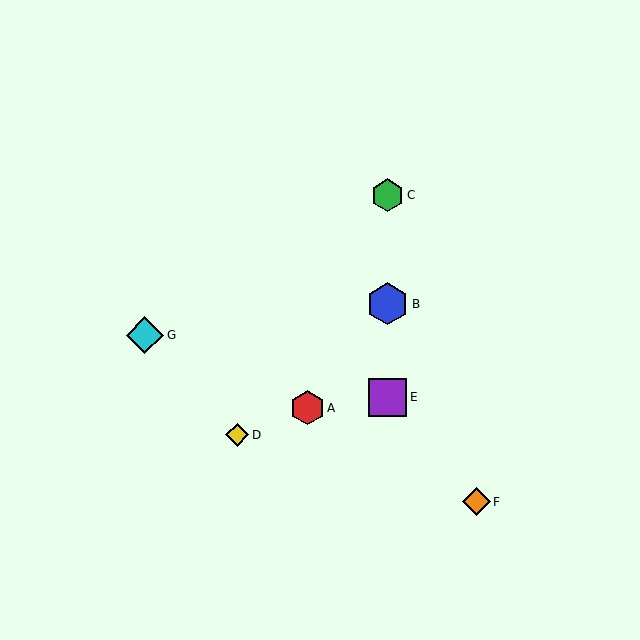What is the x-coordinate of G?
Object G is at x≈145.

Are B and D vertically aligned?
No, B is at x≈388 and D is at x≈237.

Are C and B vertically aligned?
Yes, both are at x≈388.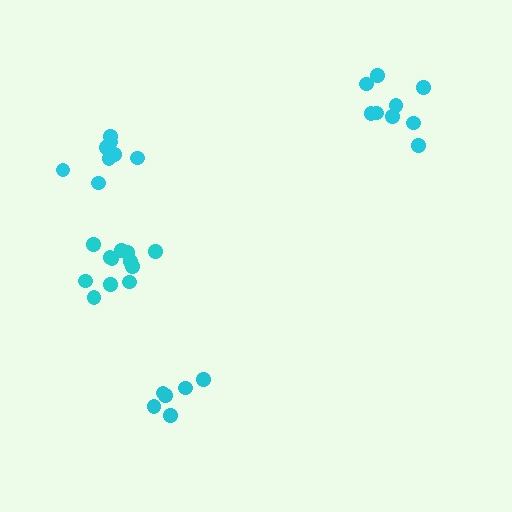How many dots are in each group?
Group 1: 8 dots, Group 2: 6 dots, Group 3: 9 dots, Group 4: 12 dots (35 total).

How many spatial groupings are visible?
There are 4 spatial groupings.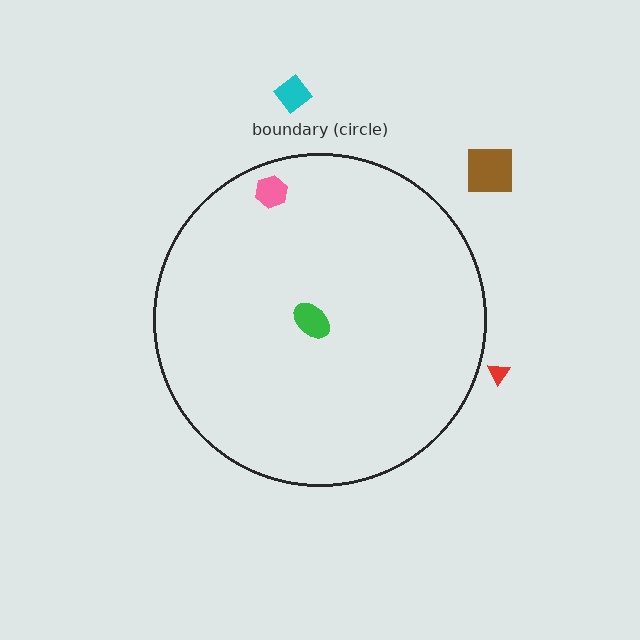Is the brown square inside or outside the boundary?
Outside.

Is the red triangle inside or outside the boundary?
Outside.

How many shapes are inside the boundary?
2 inside, 3 outside.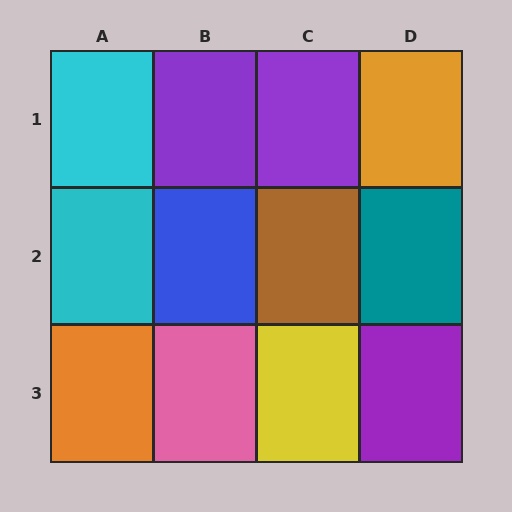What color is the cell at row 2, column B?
Blue.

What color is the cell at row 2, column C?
Brown.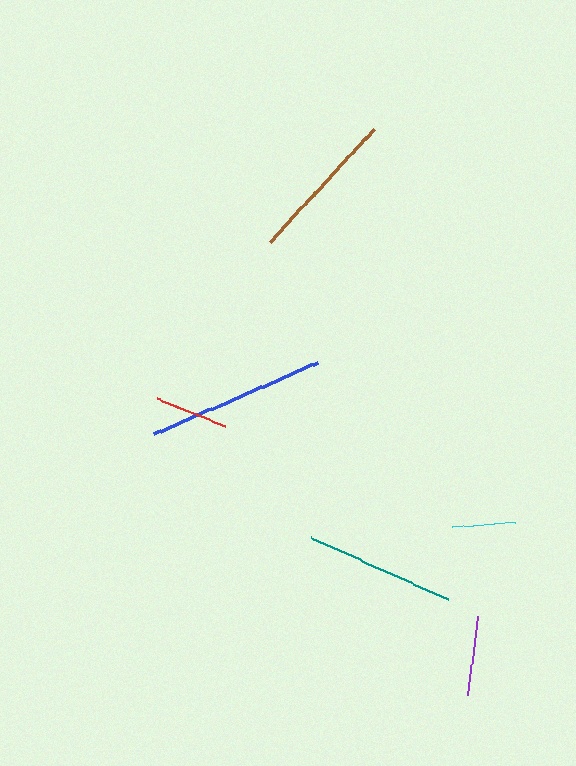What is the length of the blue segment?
The blue segment is approximately 180 pixels long.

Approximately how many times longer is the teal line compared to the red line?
The teal line is approximately 2.0 times the length of the red line.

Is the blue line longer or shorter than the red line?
The blue line is longer than the red line.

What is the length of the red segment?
The red segment is approximately 74 pixels long.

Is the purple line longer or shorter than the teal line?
The teal line is longer than the purple line.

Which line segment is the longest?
The blue line is the longest at approximately 180 pixels.